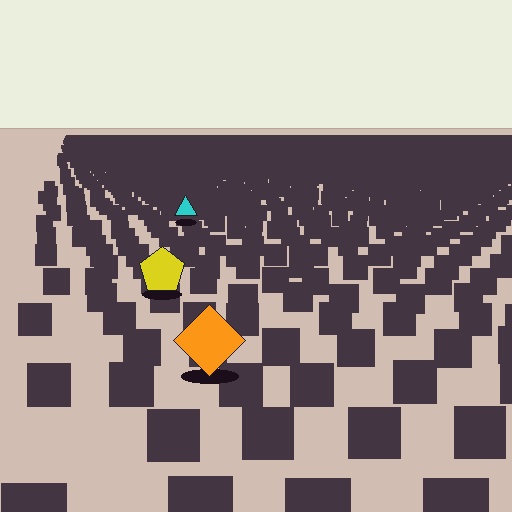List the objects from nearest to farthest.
From nearest to farthest: the orange diamond, the yellow pentagon, the cyan triangle.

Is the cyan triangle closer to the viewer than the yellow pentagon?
No. The yellow pentagon is closer — you can tell from the texture gradient: the ground texture is coarser near it.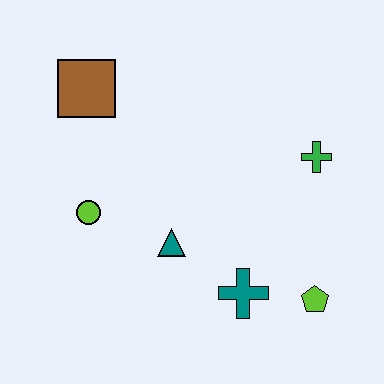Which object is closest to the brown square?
The lime circle is closest to the brown square.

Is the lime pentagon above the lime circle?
No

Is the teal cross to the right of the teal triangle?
Yes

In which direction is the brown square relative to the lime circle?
The brown square is above the lime circle.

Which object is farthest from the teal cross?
The brown square is farthest from the teal cross.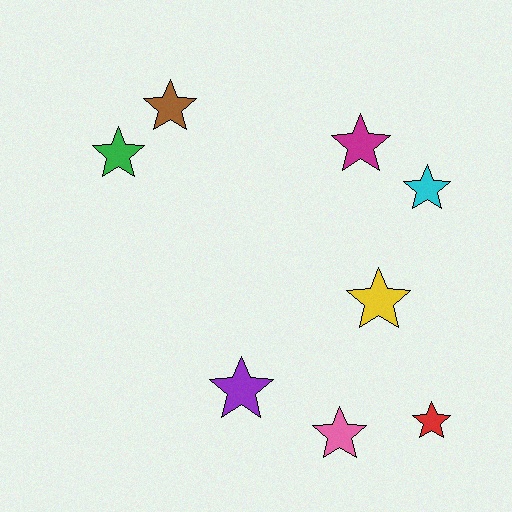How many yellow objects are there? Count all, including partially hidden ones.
There is 1 yellow object.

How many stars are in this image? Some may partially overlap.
There are 8 stars.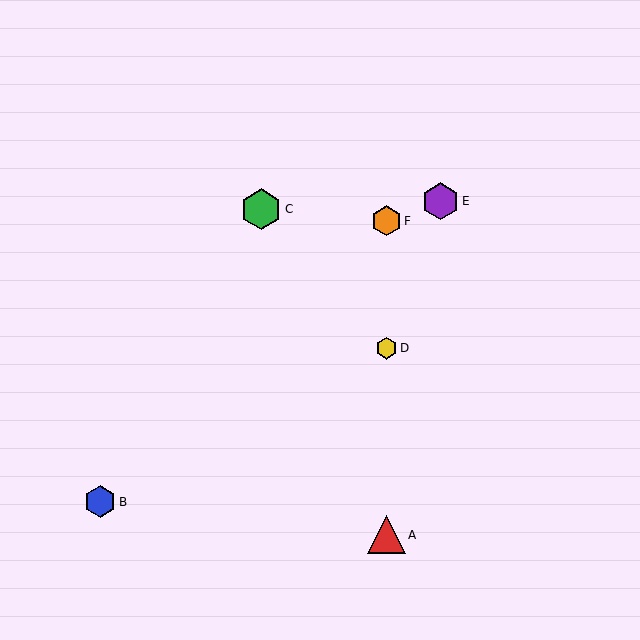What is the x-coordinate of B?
Object B is at x≈100.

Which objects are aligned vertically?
Objects A, D, F are aligned vertically.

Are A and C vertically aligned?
No, A is at x≈386 and C is at x≈261.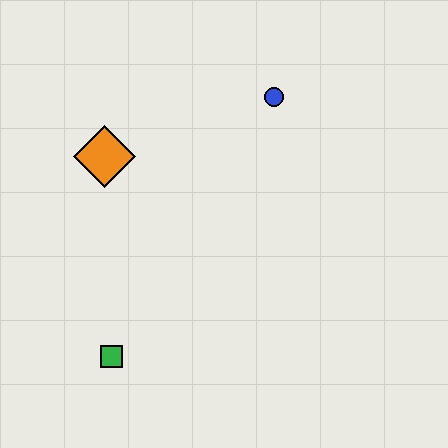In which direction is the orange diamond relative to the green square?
The orange diamond is above the green square.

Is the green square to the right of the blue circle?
No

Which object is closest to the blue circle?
The orange diamond is closest to the blue circle.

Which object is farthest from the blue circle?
The green square is farthest from the blue circle.